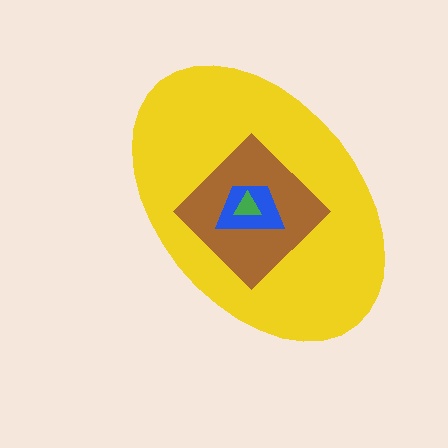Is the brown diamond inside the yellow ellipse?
Yes.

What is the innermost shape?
The green triangle.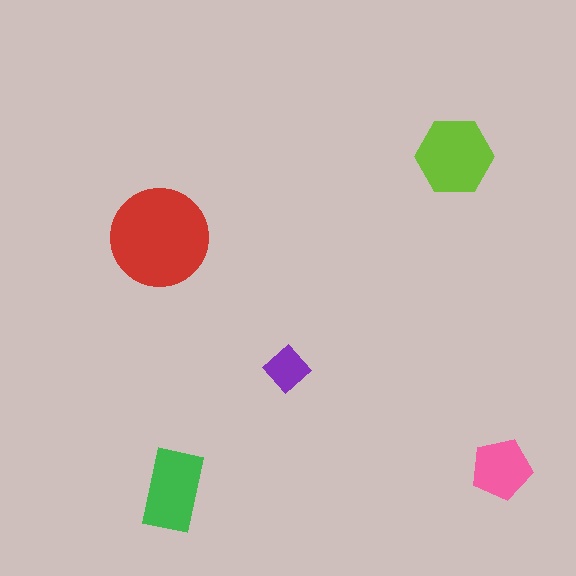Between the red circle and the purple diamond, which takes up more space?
The red circle.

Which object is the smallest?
The purple diamond.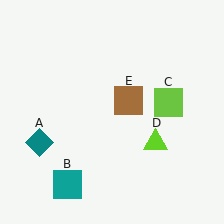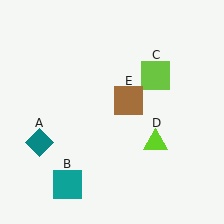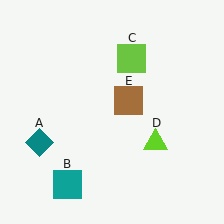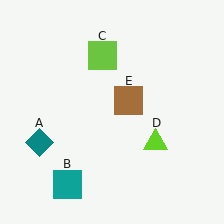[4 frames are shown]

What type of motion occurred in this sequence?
The lime square (object C) rotated counterclockwise around the center of the scene.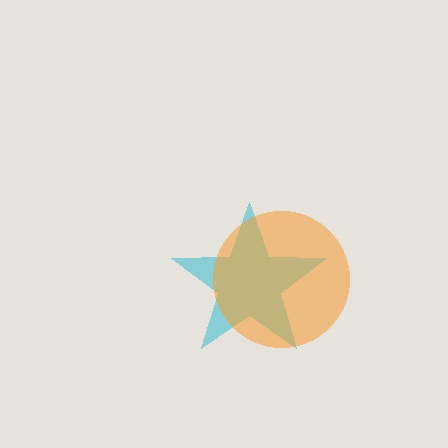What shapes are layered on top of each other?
The layered shapes are: a cyan star, an orange circle.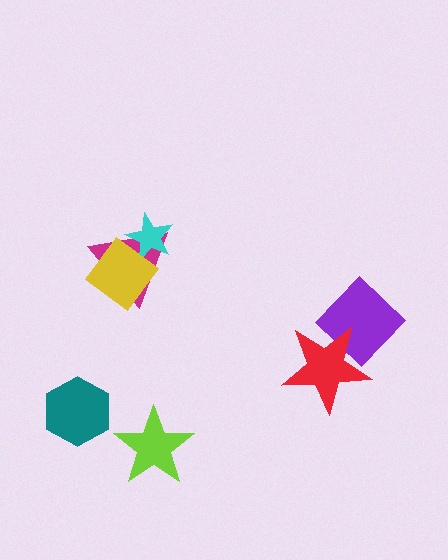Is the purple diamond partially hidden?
Yes, it is partially covered by another shape.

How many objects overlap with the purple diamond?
1 object overlaps with the purple diamond.